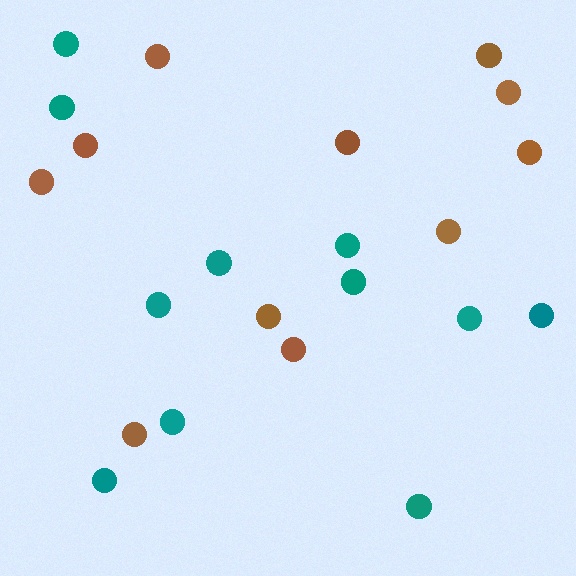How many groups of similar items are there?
There are 2 groups: one group of teal circles (11) and one group of brown circles (11).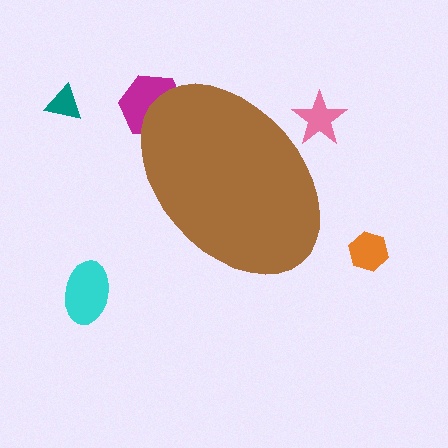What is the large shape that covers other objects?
A brown ellipse.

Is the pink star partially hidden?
Yes, the pink star is partially hidden behind the brown ellipse.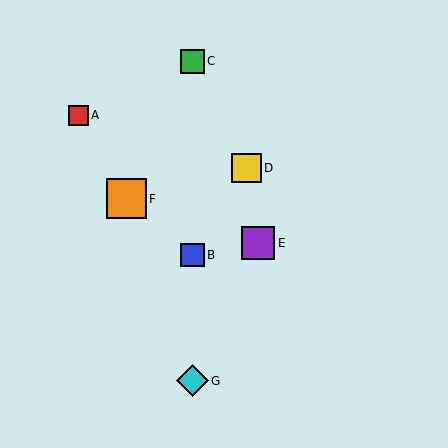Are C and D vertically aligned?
No, C is at x≈193 and D is at x≈246.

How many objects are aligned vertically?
3 objects (B, C, G) are aligned vertically.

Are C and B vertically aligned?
Yes, both are at x≈193.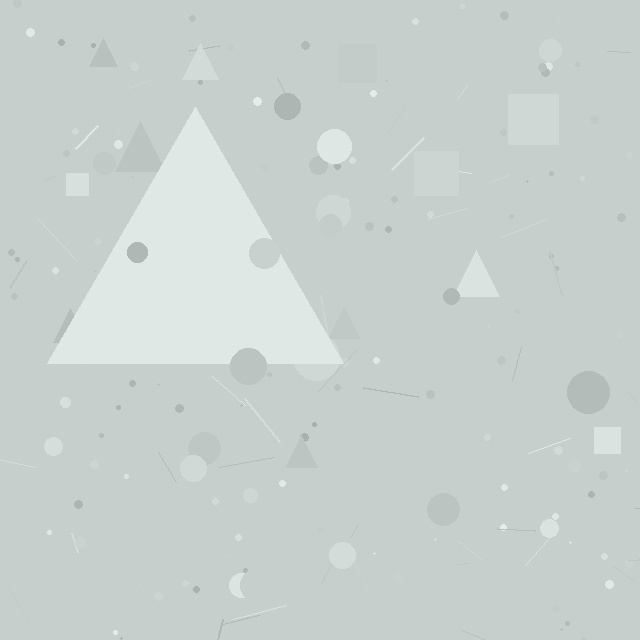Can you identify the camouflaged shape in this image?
The camouflaged shape is a triangle.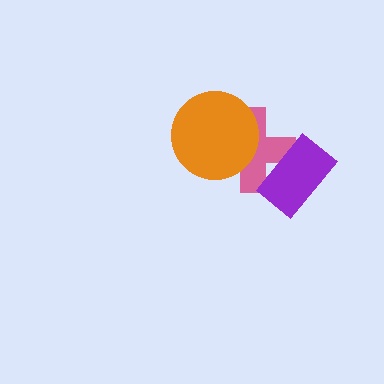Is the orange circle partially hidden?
No, no other shape covers it.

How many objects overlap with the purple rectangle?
1 object overlaps with the purple rectangle.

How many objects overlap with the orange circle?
1 object overlaps with the orange circle.